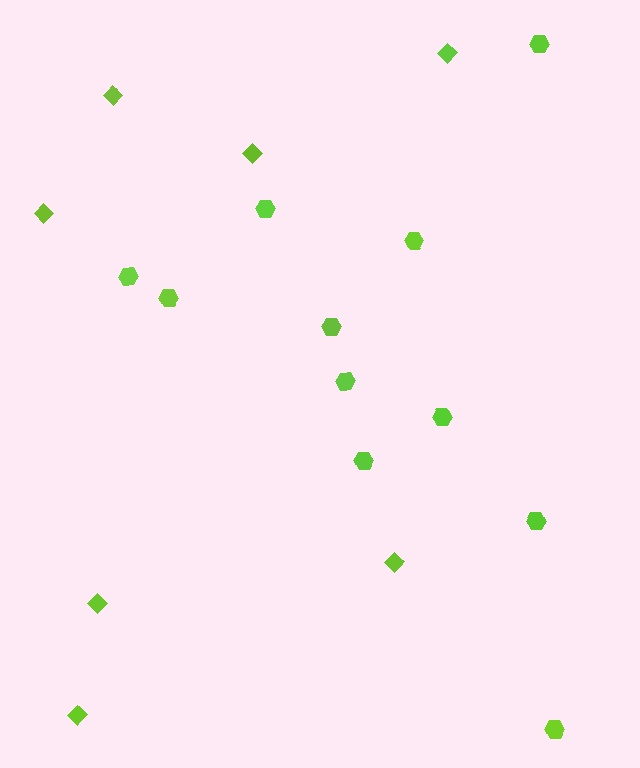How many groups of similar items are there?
There are 2 groups: one group of diamonds (7) and one group of hexagons (11).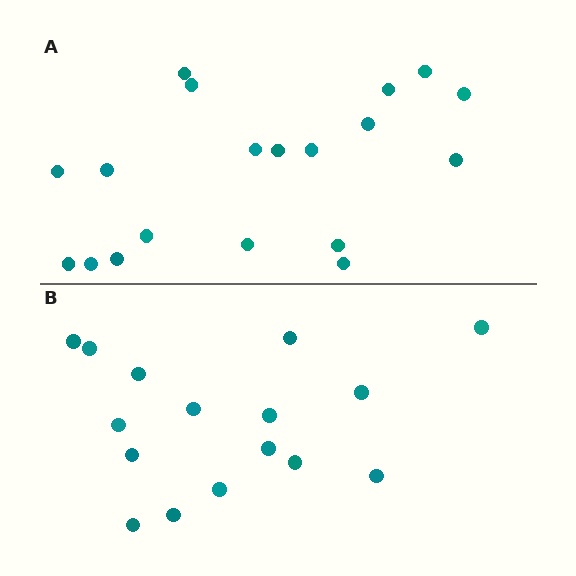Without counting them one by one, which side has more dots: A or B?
Region A (the top region) has more dots.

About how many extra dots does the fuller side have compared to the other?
Region A has just a few more — roughly 2 or 3 more dots than region B.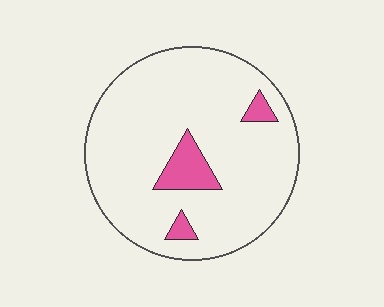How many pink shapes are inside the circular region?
3.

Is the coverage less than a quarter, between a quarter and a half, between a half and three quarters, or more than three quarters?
Less than a quarter.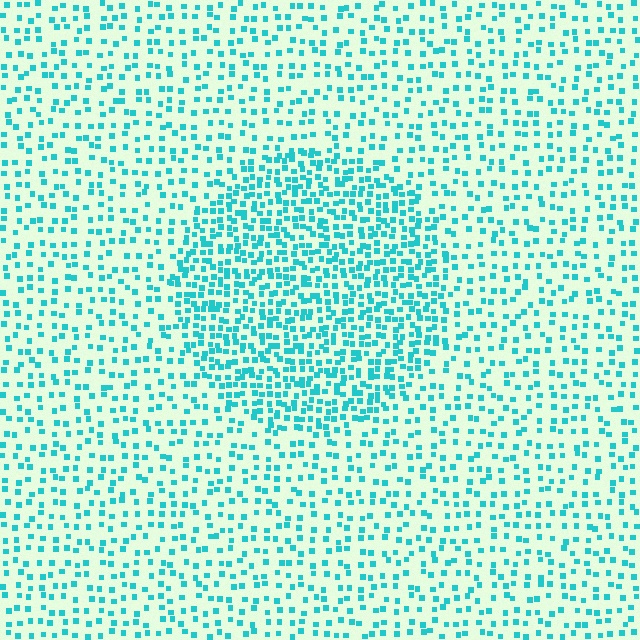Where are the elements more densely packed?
The elements are more densely packed inside the circle boundary.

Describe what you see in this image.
The image contains small cyan elements arranged at two different densities. A circle-shaped region is visible where the elements are more densely packed than the surrounding area.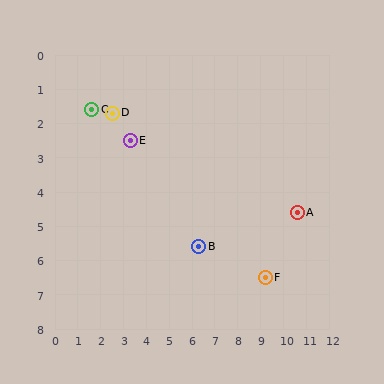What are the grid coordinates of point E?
Point E is at approximately (3.3, 2.5).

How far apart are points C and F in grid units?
Points C and F are about 9.0 grid units apart.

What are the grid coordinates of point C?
Point C is at approximately (1.6, 1.6).